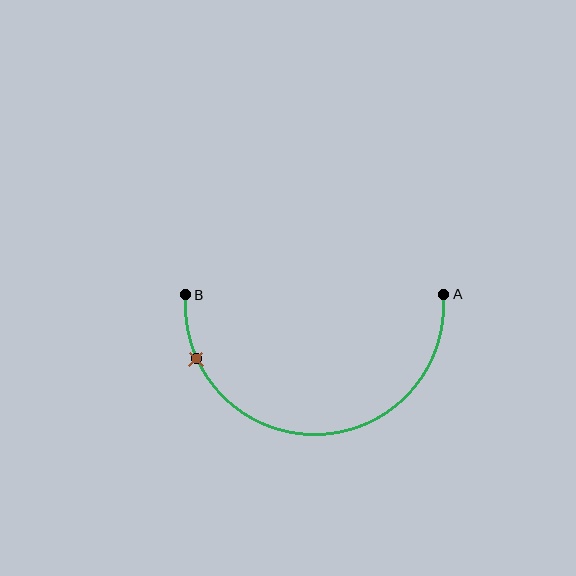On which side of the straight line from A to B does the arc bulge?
The arc bulges below the straight line connecting A and B.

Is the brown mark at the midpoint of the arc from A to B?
No. The brown mark lies on the arc but is closer to endpoint B. The arc midpoint would be at the point on the curve equidistant along the arc from both A and B.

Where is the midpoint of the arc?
The arc midpoint is the point on the curve farthest from the straight line joining A and B. It sits below that line.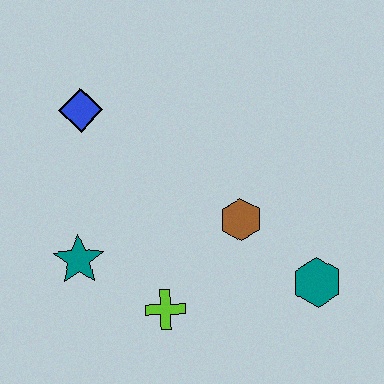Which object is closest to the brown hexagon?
The teal hexagon is closest to the brown hexagon.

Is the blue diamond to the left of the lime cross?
Yes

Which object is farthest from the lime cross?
The blue diamond is farthest from the lime cross.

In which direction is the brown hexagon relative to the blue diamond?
The brown hexagon is to the right of the blue diamond.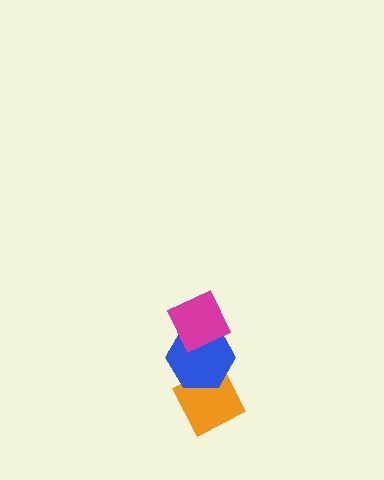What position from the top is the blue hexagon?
The blue hexagon is 2nd from the top.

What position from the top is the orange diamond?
The orange diamond is 3rd from the top.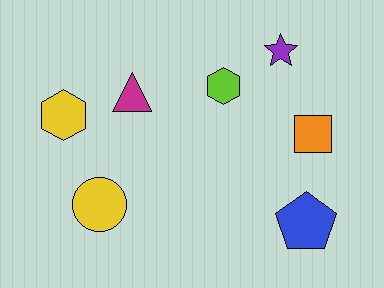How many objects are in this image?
There are 7 objects.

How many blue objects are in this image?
There is 1 blue object.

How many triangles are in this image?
There is 1 triangle.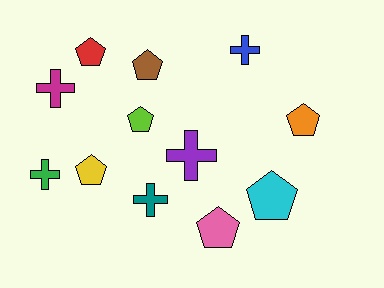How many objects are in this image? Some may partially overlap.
There are 12 objects.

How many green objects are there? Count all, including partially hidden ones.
There is 1 green object.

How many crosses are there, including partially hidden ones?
There are 5 crosses.